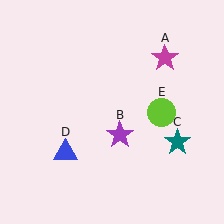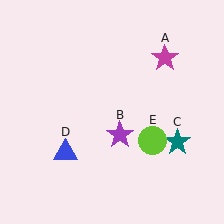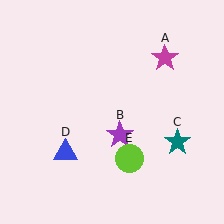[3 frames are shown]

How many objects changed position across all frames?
1 object changed position: lime circle (object E).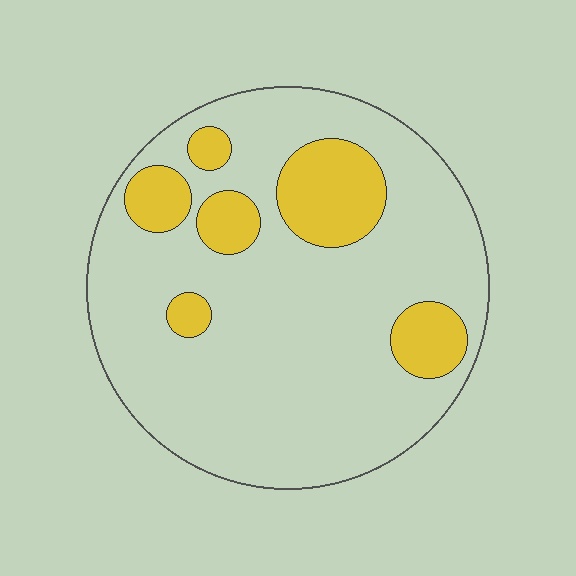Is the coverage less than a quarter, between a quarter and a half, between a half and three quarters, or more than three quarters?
Less than a quarter.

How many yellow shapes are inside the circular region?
6.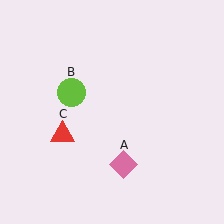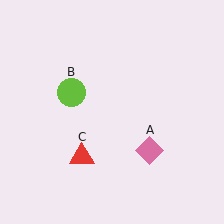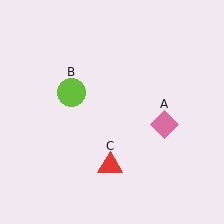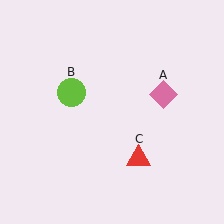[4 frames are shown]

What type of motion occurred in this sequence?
The pink diamond (object A), red triangle (object C) rotated counterclockwise around the center of the scene.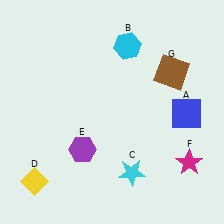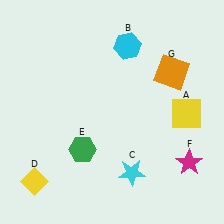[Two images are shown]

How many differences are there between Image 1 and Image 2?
There are 3 differences between the two images.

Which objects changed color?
A changed from blue to yellow. E changed from purple to green. G changed from brown to orange.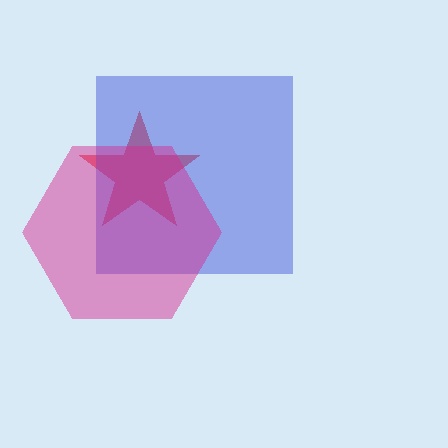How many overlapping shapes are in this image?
There are 3 overlapping shapes in the image.